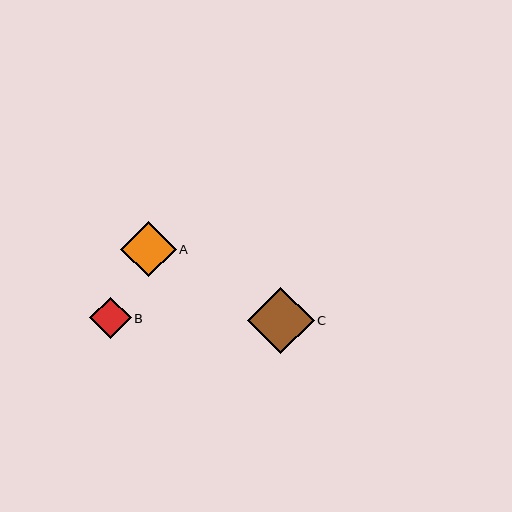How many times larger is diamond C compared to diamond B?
Diamond C is approximately 1.6 times the size of diamond B.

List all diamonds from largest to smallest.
From largest to smallest: C, A, B.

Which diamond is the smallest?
Diamond B is the smallest with a size of approximately 41 pixels.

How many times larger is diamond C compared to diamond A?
Diamond C is approximately 1.2 times the size of diamond A.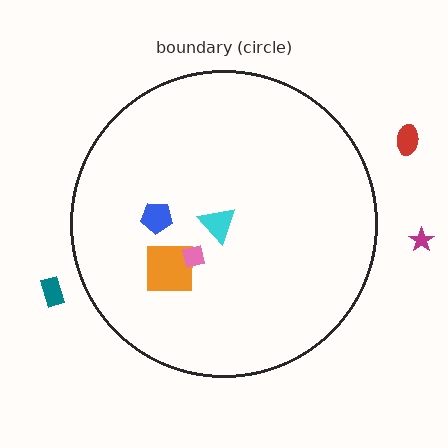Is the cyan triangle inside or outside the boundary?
Inside.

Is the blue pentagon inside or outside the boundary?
Inside.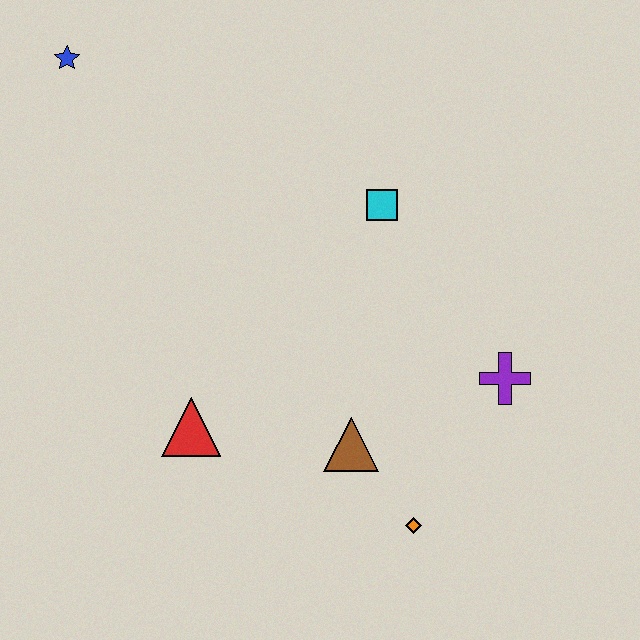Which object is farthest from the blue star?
The orange diamond is farthest from the blue star.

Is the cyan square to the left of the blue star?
No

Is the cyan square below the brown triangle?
No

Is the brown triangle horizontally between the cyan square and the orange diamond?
No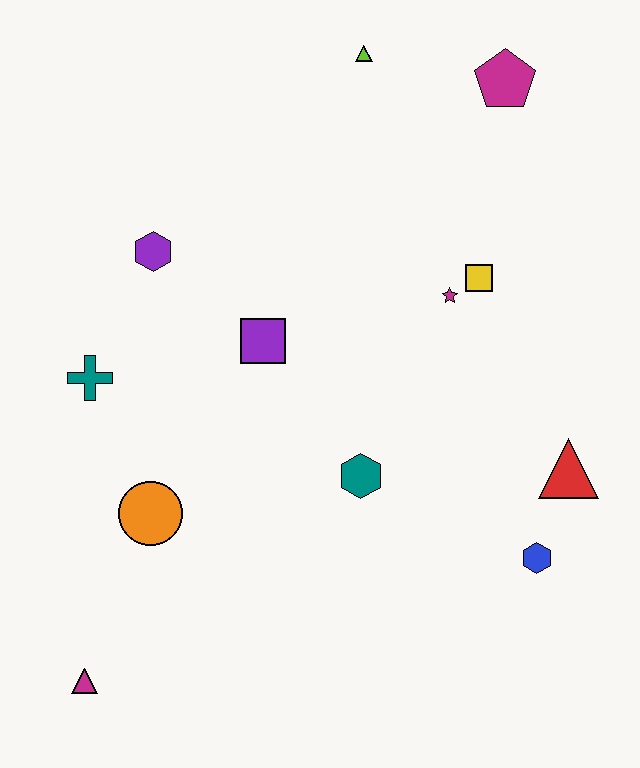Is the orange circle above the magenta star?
No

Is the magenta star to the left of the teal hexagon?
No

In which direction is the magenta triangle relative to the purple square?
The magenta triangle is below the purple square.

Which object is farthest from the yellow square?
The magenta triangle is farthest from the yellow square.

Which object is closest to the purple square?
The purple hexagon is closest to the purple square.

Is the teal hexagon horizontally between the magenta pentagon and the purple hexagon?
Yes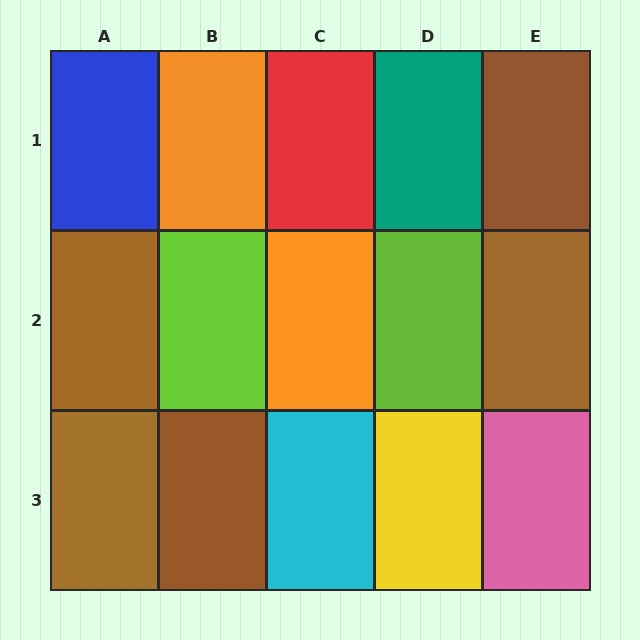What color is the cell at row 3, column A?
Brown.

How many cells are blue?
1 cell is blue.